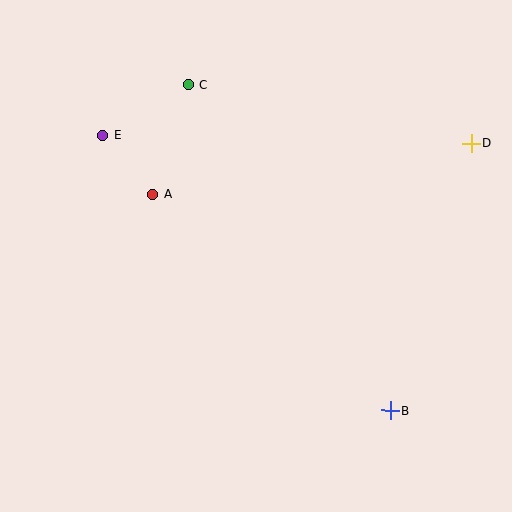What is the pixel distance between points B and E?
The distance between B and E is 398 pixels.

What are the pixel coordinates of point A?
Point A is at (153, 194).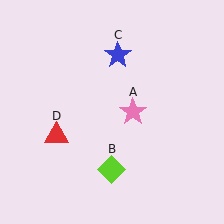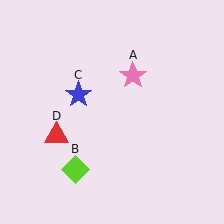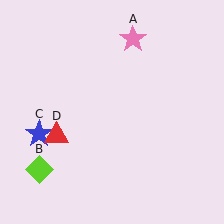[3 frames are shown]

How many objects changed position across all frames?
3 objects changed position: pink star (object A), lime diamond (object B), blue star (object C).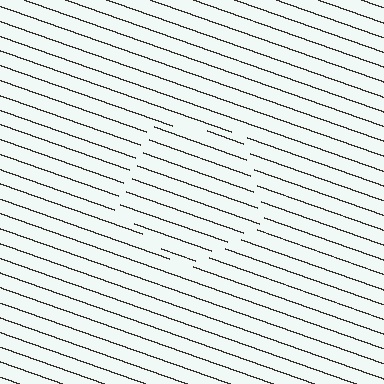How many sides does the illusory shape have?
5 sides — the line-ends trace a pentagon.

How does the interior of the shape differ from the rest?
The interior of the shape contains the same grating, shifted by half a period — the contour is defined by the phase discontinuity where line-ends from the inner and outer gratings abut.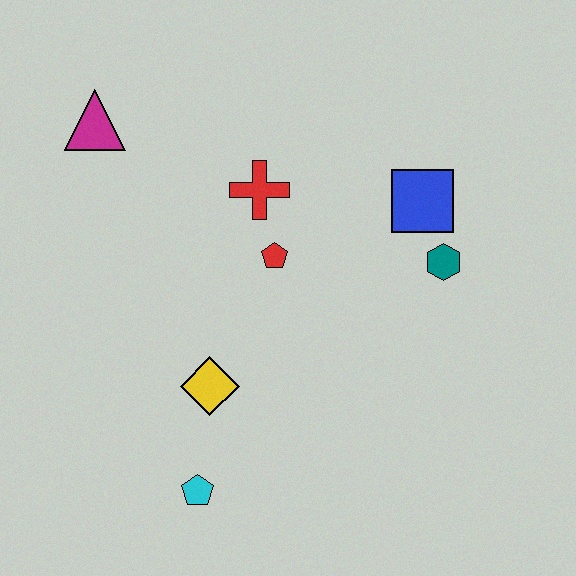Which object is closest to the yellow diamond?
The cyan pentagon is closest to the yellow diamond.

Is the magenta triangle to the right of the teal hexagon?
No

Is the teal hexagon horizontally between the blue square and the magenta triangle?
No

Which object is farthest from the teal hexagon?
The magenta triangle is farthest from the teal hexagon.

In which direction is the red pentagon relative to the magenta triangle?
The red pentagon is to the right of the magenta triangle.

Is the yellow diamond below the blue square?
Yes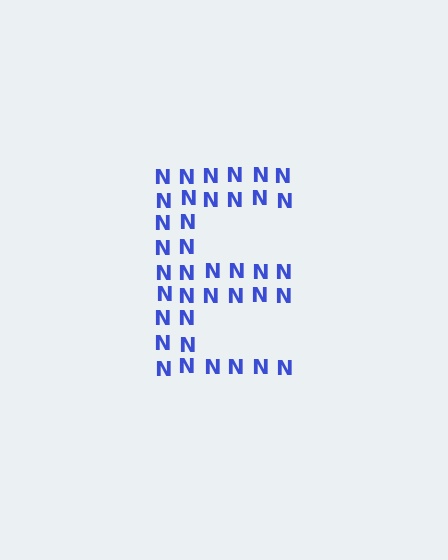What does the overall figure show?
The overall figure shows the letter E.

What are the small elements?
The small elements are letter N's.